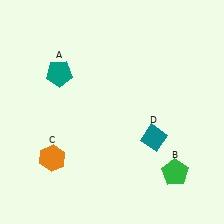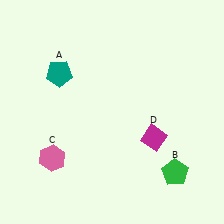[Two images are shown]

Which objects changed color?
C changed from orange to pink. D changed from teal to magenta.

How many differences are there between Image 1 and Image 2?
There are 2 differences between the two images.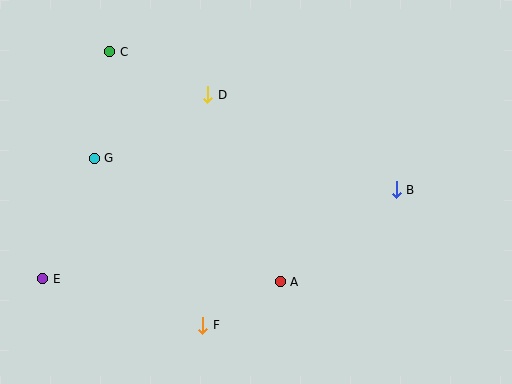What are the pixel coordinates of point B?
Point B is at (396, 190).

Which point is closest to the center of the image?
Point A at (280, 282) is closest to the center.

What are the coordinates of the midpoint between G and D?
The midpoint between G and D is at (151, 126).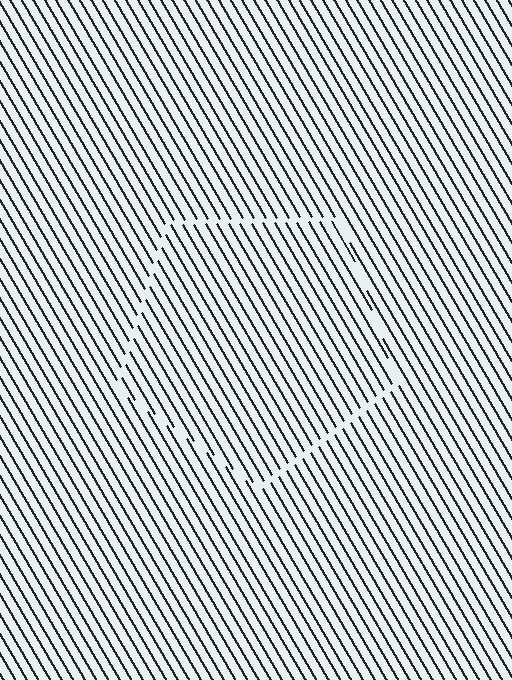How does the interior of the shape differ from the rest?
The interior of the shape contains the same grating, shifted by half a period — the contour is defined by the phase discontinuity where line-ends from the inner and outer gratings abut.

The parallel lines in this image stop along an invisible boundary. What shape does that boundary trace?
An illusory pentagon. The interior of the shape contains the same grating, shifted by half a period — the contour is defined by the phase discontinuity where line-ends from the inner and outer gratings abut.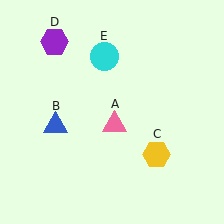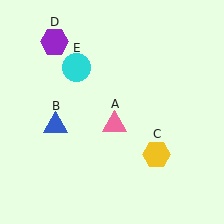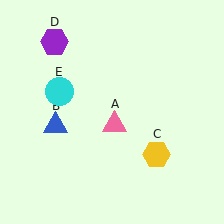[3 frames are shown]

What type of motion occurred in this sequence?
The cyan circle (object E) rotated counterclockwise around the center of the scene.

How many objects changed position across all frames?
1 object changed position: cyan circle (object E).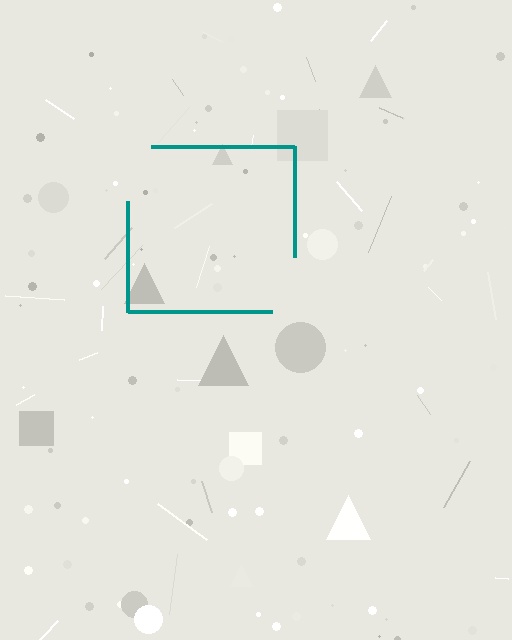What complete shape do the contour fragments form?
The contour fragments form a square.